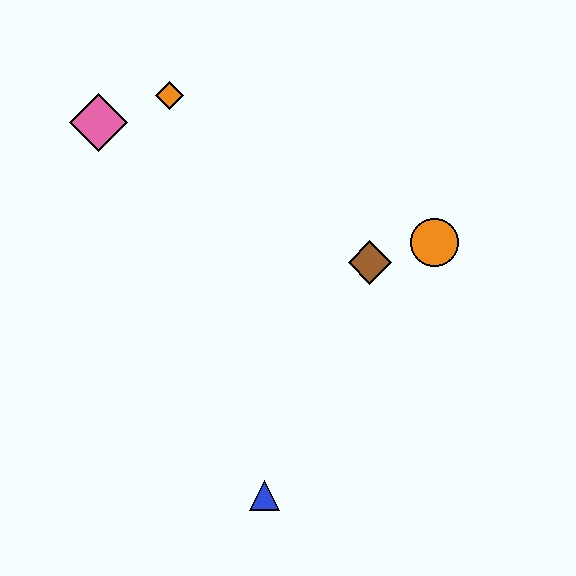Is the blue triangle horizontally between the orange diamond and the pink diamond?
No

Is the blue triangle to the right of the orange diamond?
Yes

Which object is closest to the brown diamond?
The orange circle is closest to the brown diamond.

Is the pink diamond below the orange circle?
No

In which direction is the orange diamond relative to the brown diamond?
The orange diamond is to the left of the brown diamond.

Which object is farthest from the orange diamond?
The blue triangle is farthest from the orange diamond.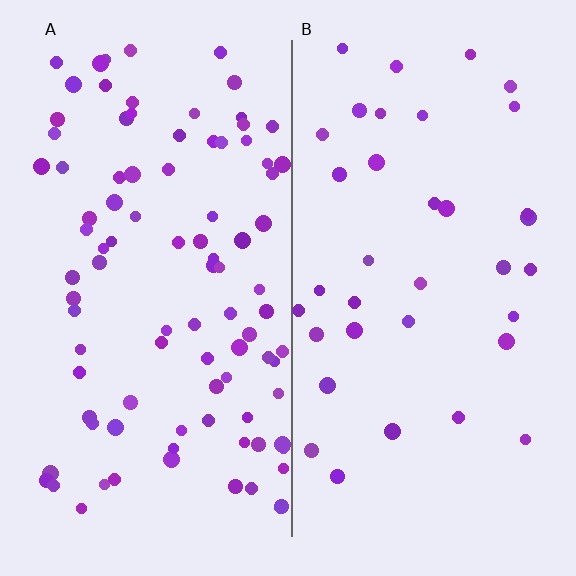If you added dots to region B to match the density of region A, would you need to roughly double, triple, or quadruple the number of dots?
Approximately triple.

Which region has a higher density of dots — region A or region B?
A (the left).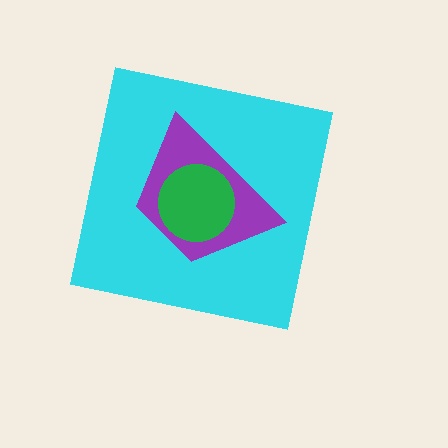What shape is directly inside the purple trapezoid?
The green circle.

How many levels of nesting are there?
3.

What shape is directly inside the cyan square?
The purple trapezoid.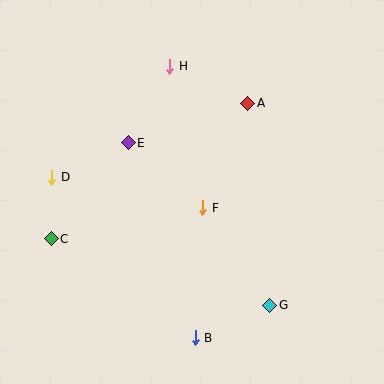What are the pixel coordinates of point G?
Point G is at (270, 305).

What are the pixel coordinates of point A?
Point A is at (248, 103).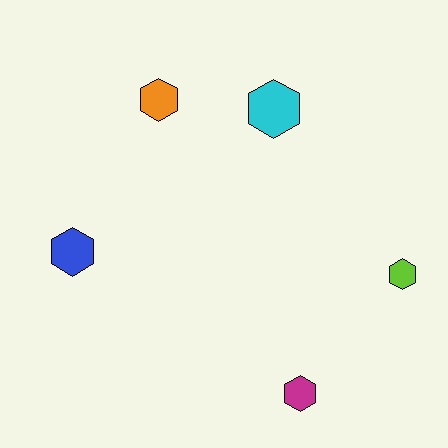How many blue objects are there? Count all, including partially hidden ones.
There is 1 blue object.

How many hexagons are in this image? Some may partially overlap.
There are 5 hexagons.